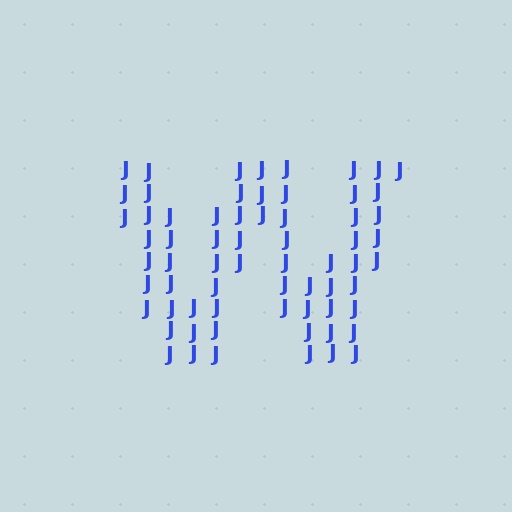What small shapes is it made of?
It is made of small letter J's.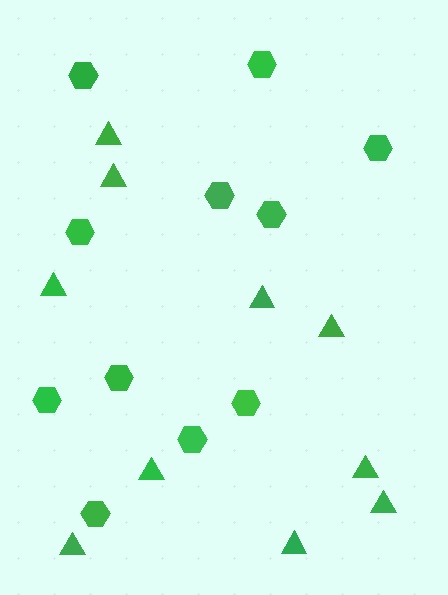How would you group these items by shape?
There are 2 groups: one group of triangles (10) and one group of hexagons (11).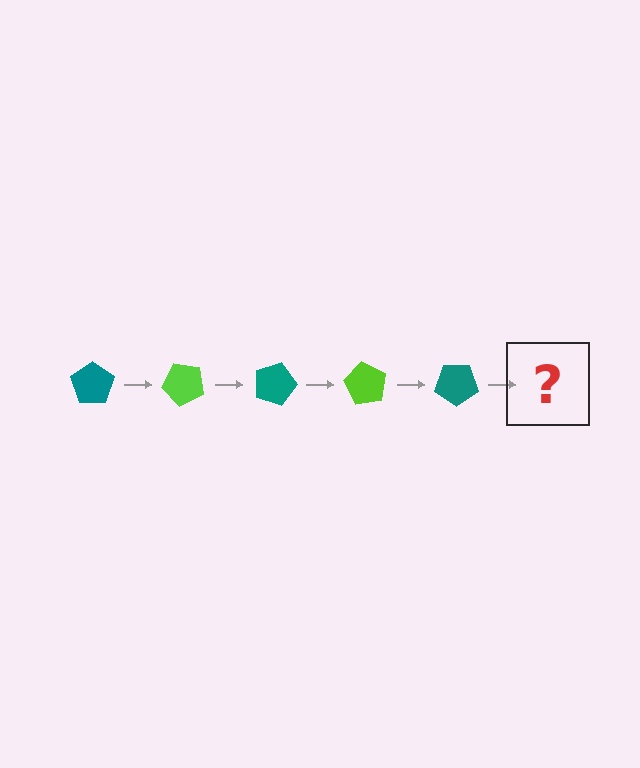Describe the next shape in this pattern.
It should be a lime pentagon, rotated 225 degrees from the start.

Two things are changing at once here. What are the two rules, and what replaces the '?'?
The two rules are that it rotates 45 degrees each step and the color cycles through teal and lime. The '?' should be a lime pentagon, rotated 225 degrees from the start.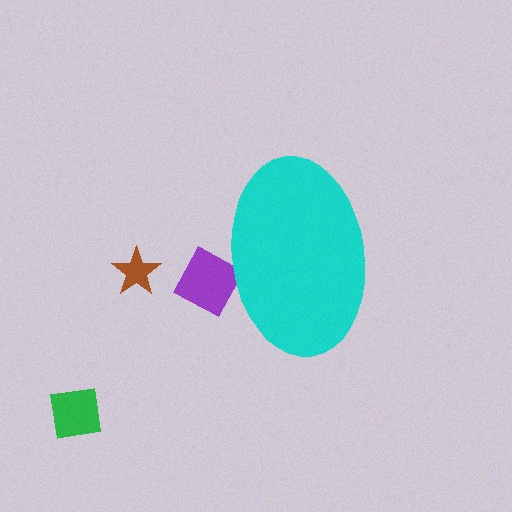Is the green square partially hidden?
No, the green square is fully visible.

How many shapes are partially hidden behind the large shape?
1 shape is partially hidden.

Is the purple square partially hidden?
Yes, the purple square is partially hidden behind the cyan ellipse.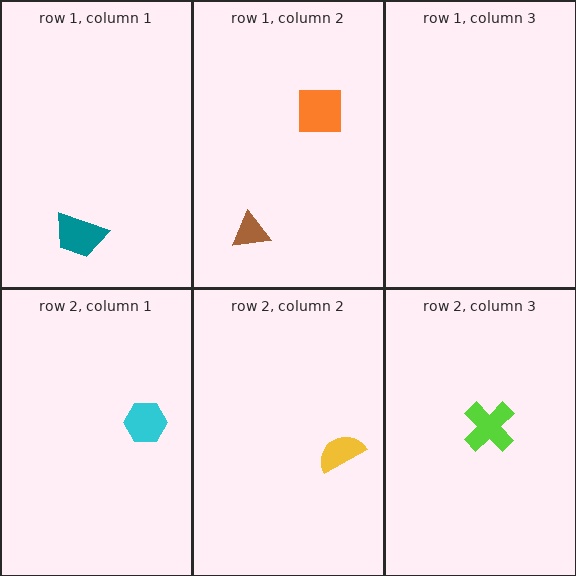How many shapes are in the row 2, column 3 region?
1.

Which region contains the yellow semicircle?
The row 2, column 2 region.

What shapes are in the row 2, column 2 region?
The yellow semicircle.